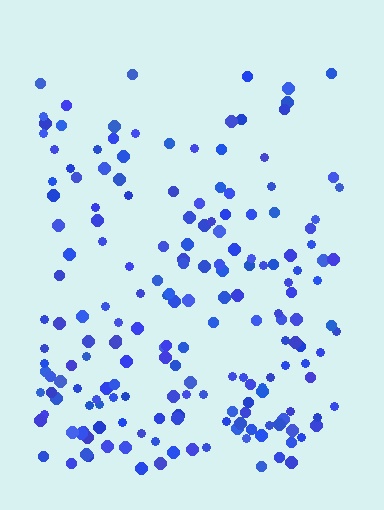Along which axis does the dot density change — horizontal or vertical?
Vertical.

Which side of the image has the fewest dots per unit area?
The top.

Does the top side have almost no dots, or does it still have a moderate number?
Still a moderate number, just noticeably fewer than the bottom.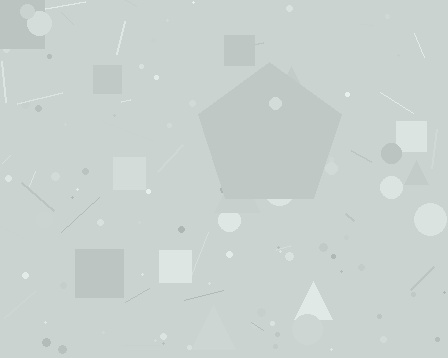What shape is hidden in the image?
A pentagon is hidden in the image.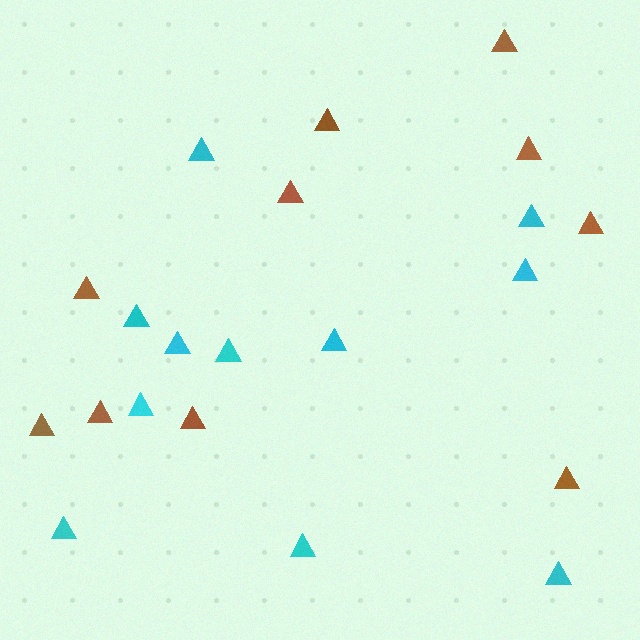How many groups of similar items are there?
There are 2 groups: one group of brown triangles (10) and one group of cyan triangles (11).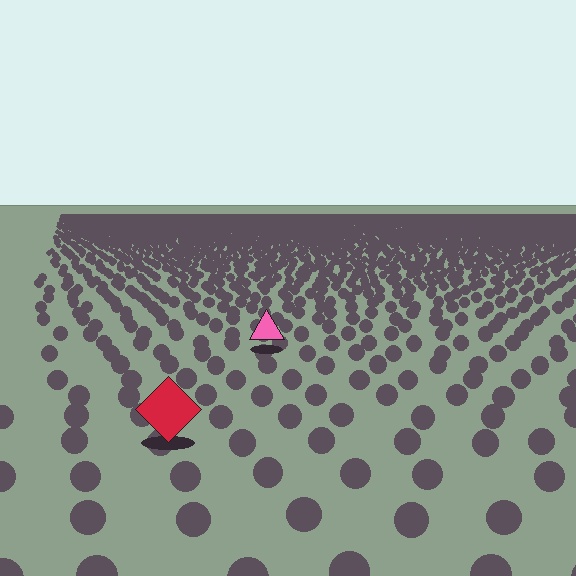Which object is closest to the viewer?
The red diamond is closest. The texture marks near it are larger and more spread out.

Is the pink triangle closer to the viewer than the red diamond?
No. The red diamond is closer — you can tell from the texture gradient: the ground texture is coarser near it.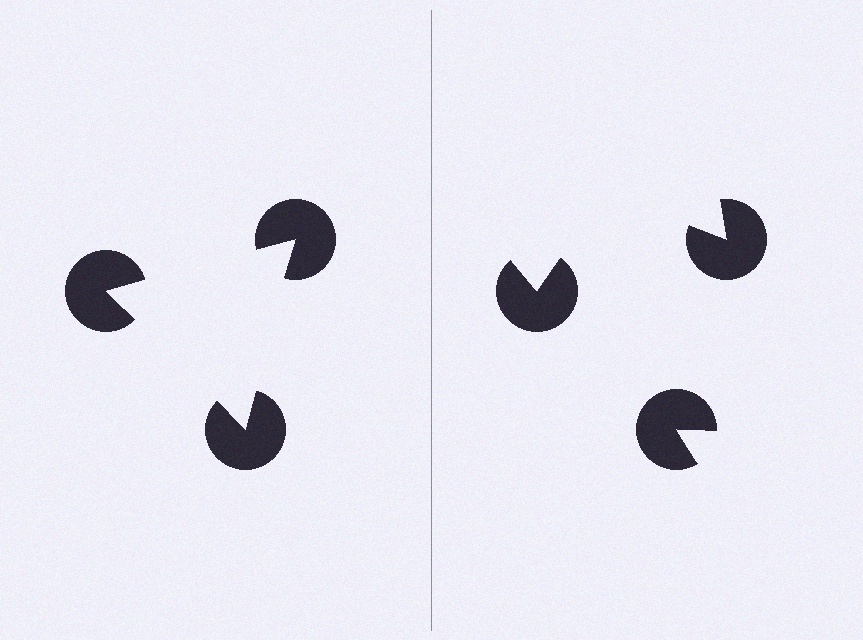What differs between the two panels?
The pac-man discs are positioned identically on both sides; only the wedge orientations differ. On the left they align to a triangle; on the right they are misaligned.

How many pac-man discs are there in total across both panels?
6 — 3 on each side.